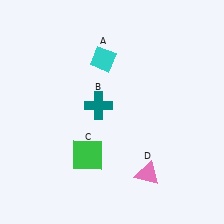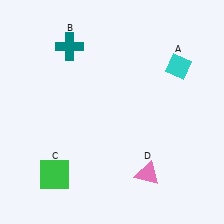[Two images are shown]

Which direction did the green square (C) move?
The green square (C) moved left.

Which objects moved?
The objects that moved are: the cyan diamond (A), the teal cross (B), the green square (C).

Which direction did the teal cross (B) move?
The teal cross (B) moved up.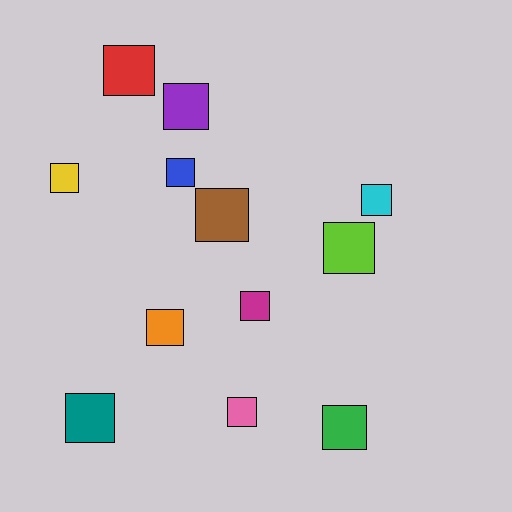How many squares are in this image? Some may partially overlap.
There are 12 squares.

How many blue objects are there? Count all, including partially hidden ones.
There is 1 blue object.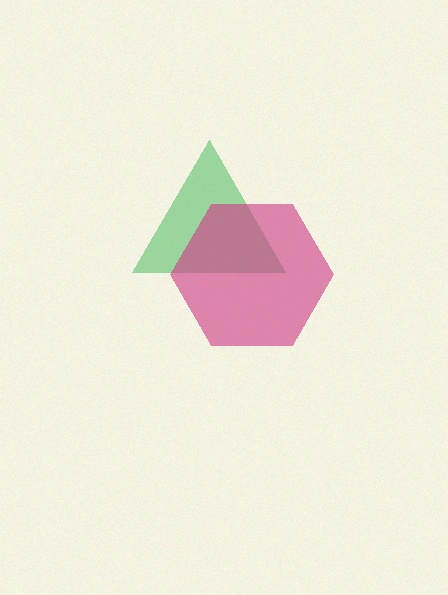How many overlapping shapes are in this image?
There are 2 overlapping shapes in the image.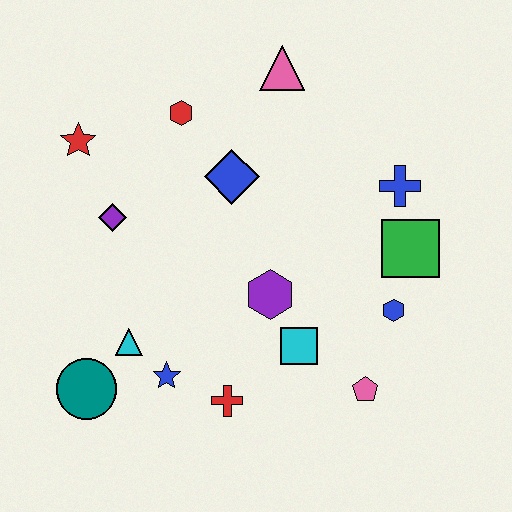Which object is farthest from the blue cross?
The teal circle is farthest from the blue cross.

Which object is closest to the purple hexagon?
The cyan square is closest to the purple hexagon.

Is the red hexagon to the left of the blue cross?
Yes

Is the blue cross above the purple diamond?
Yes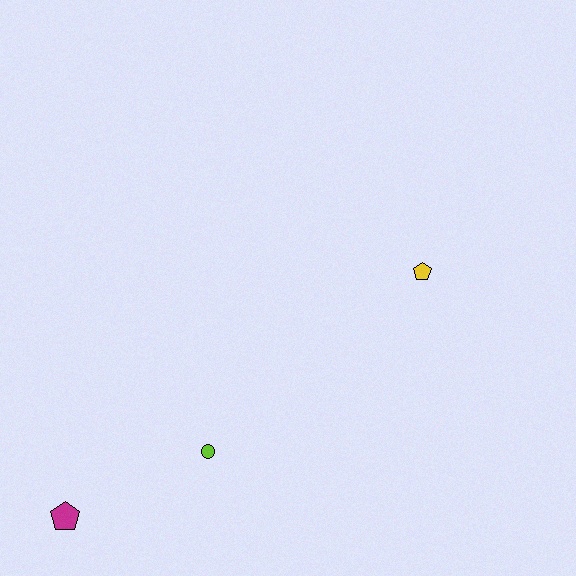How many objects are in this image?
There are 3 objects.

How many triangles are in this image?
There are no triangles.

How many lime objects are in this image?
There is 1 lime object.